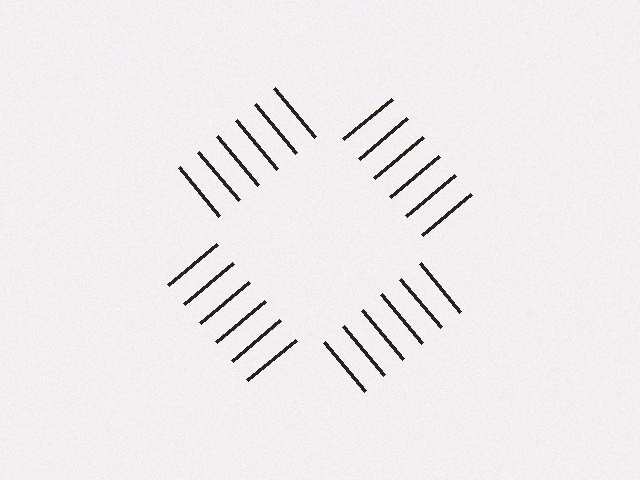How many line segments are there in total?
24 — 6 along each of the 4 edges.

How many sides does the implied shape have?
4 sides — the line-ends trace a square.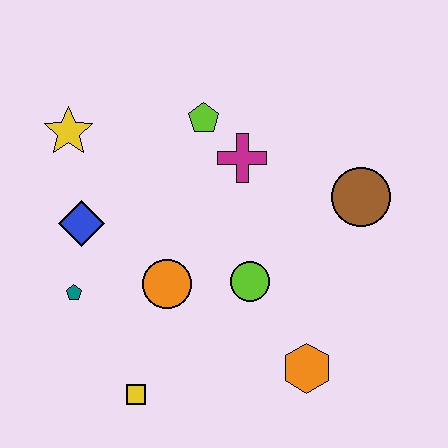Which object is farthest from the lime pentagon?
The yellow square is farthest from the lime pentagon.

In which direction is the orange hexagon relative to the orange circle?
The orange hexagon is to the right of the orange circle.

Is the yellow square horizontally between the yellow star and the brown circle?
Yes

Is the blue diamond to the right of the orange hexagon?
No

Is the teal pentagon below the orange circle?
Yes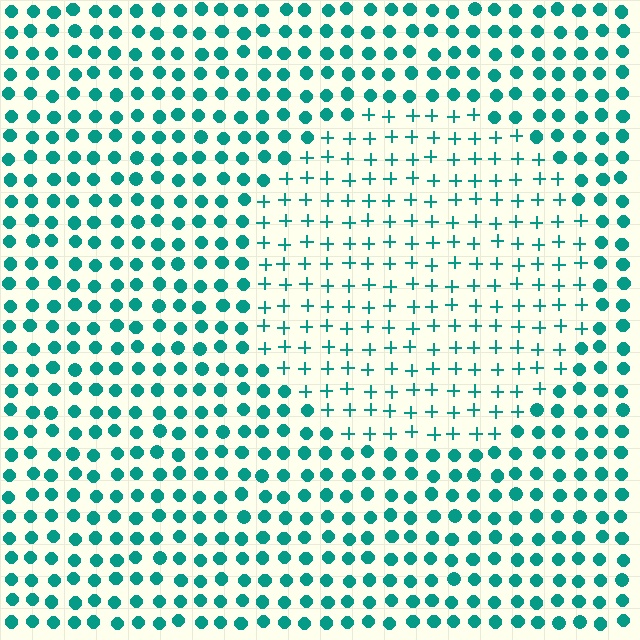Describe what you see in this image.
The image is filled with small teal elements arranged in a uniform grid. A circle-shaped region contains plus signs, while the surrounding area contains circles. The boundary is defined purely by the change in element shape.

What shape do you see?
I see a circle.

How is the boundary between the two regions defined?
The boundary is defined by a change in element shape: plus signs inside vs. circles outside. All elements share the same color and spacing.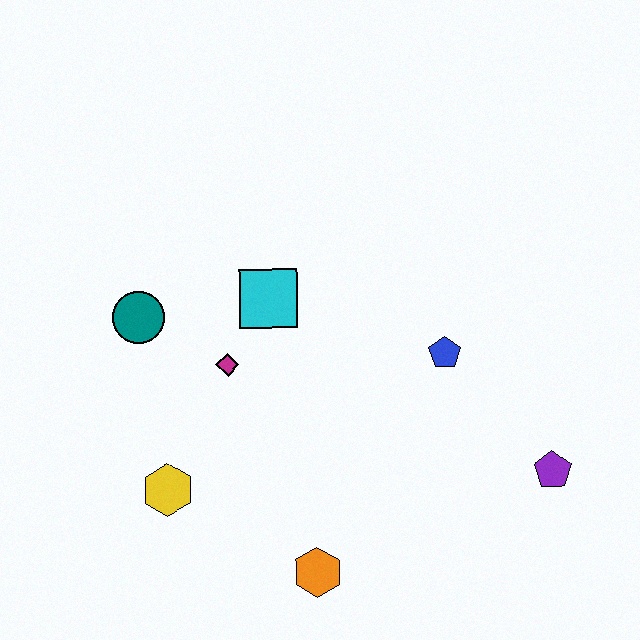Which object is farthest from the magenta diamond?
The purple pentagon is farthest from the magenta diamond.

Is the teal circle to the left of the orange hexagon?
Yes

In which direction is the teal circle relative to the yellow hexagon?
The teal circle is above the yellow hexagon.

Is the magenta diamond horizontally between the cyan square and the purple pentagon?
No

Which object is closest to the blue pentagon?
The purple pentagon is closest to the blue pentagon.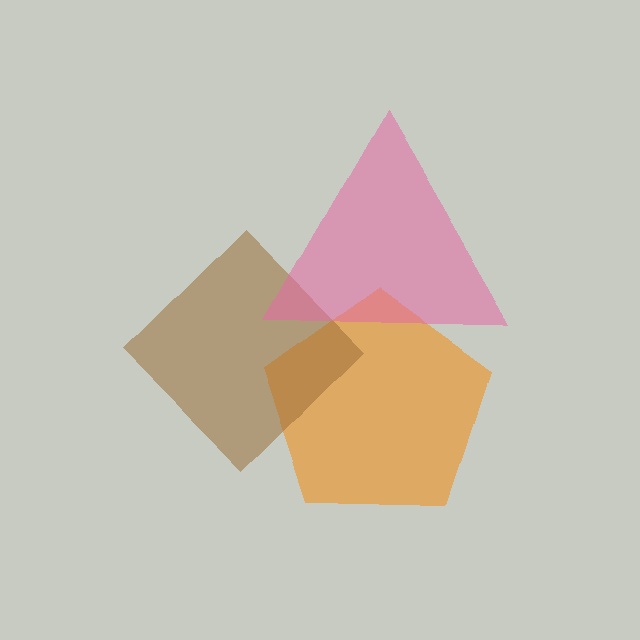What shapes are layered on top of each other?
The layered shapes are: an orange pentagon, a brown diamond, a pink triangle.